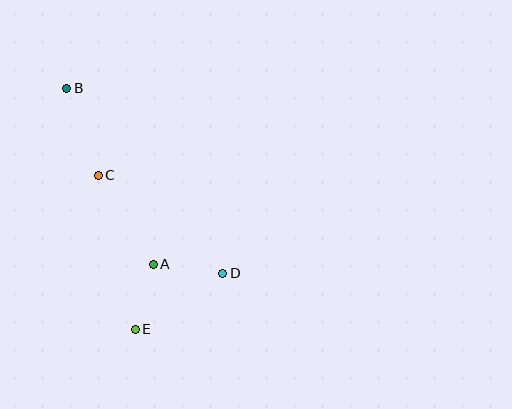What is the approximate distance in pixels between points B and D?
The distance between B and D is approximately 242 pixels.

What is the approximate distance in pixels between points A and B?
The distance between A and B is approximately 196 pixels.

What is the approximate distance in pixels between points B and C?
The distance between B and C is approximately 93 pixels.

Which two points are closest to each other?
Points A and E are closest to each other.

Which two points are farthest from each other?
Points B and E are farthest from each other.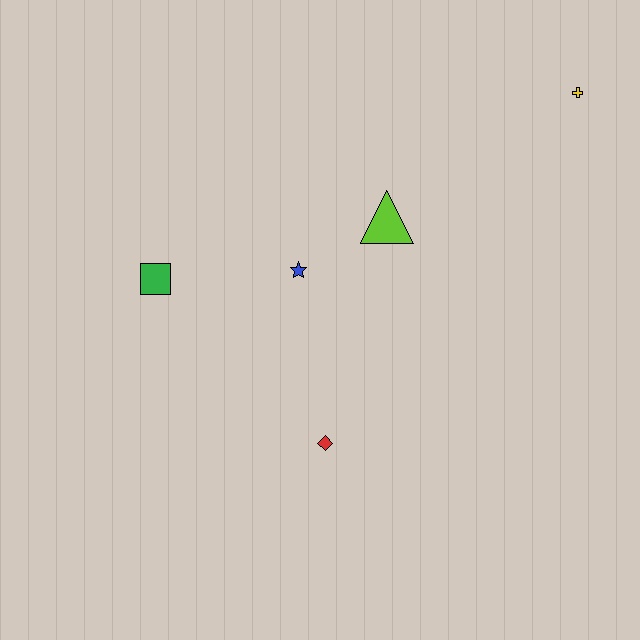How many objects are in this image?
There are 5 objects.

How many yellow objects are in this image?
There is 1 yellow object.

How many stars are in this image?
There is 1 star.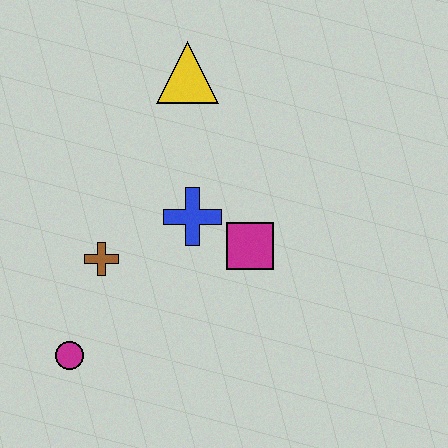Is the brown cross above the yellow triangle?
No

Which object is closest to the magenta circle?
The brown cross is closest to the magenta circle.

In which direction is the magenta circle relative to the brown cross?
The magenta circle is below the brown cross.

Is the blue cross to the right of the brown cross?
Yes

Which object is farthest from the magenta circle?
The yellow triangle is farthest from the magenta circle.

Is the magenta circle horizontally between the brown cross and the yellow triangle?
No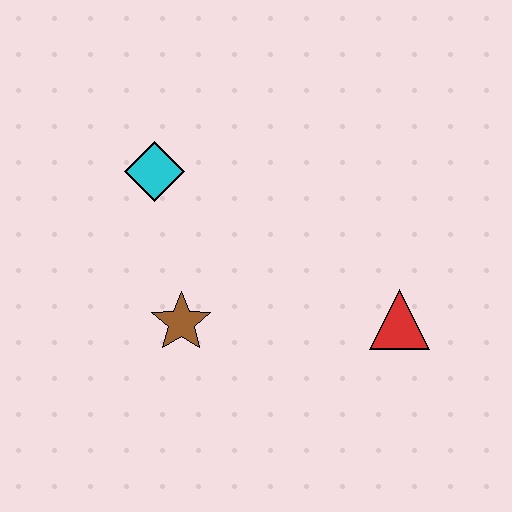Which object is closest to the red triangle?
The brown star is closest to the red triangle.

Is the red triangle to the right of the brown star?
Yes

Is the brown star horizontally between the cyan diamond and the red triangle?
Yes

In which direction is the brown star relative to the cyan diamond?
The brown star is below the cyan diamond.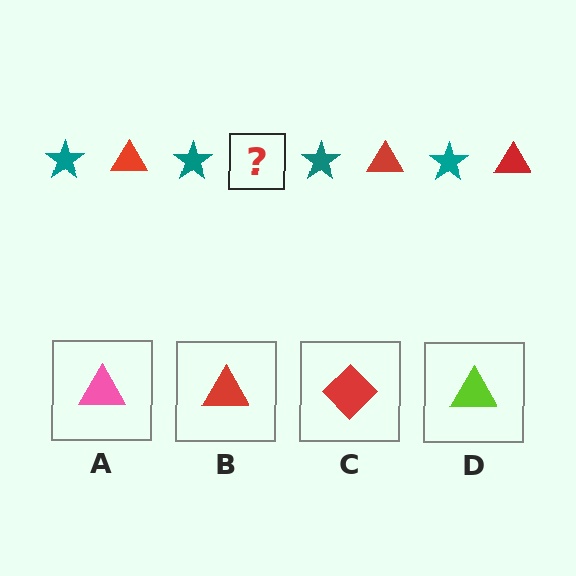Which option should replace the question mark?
Option B.